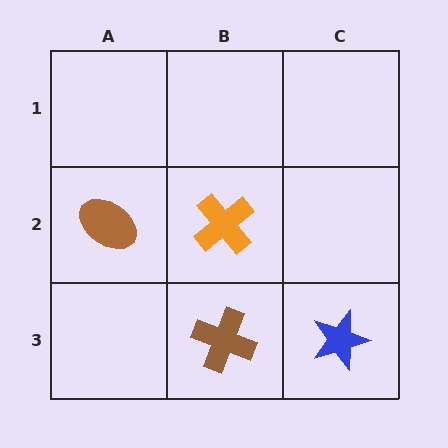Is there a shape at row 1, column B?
No, that cell is empty.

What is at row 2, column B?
An orange cross.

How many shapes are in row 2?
2 shapes.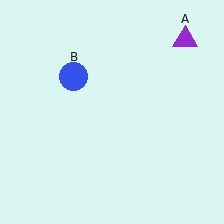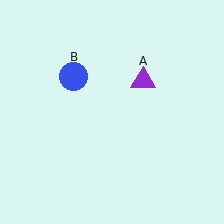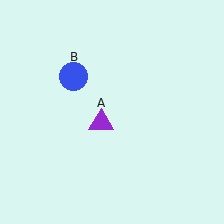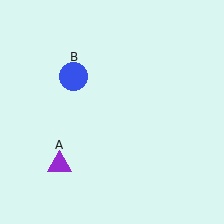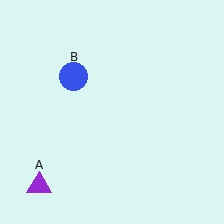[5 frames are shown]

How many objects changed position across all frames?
1 object changed position: purple triangle (object A).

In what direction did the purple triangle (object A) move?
The purple triangle (object A) moved down and to the left.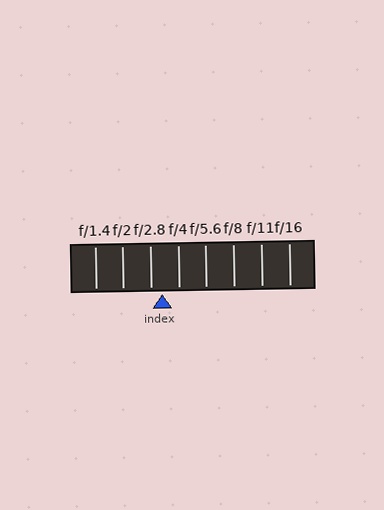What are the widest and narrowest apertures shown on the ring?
The widest aperture shown is f/1.4 and the narrowest is f/16.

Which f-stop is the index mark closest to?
The index mark is closest to f/2.8.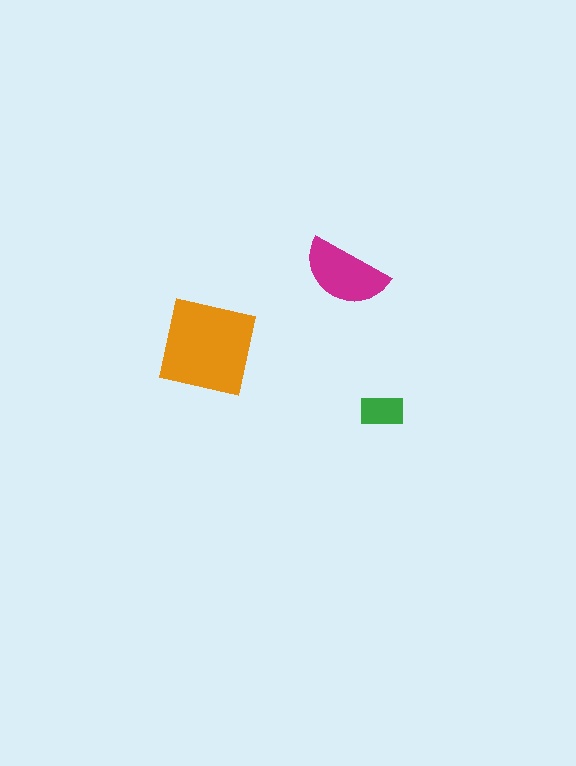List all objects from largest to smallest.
The orange square, the magenta semicircle, the green rectangle.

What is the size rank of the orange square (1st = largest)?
1st.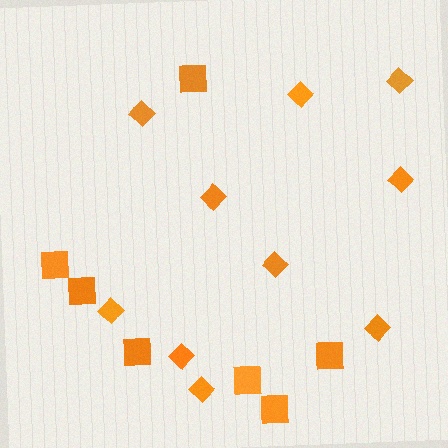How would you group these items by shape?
There are 2 groups: one group of diamonds (10) and one group of squares (7).